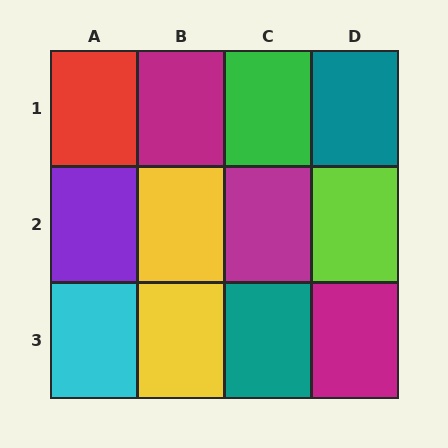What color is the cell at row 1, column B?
Magenta.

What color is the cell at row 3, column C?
Teal.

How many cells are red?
1 cell is red.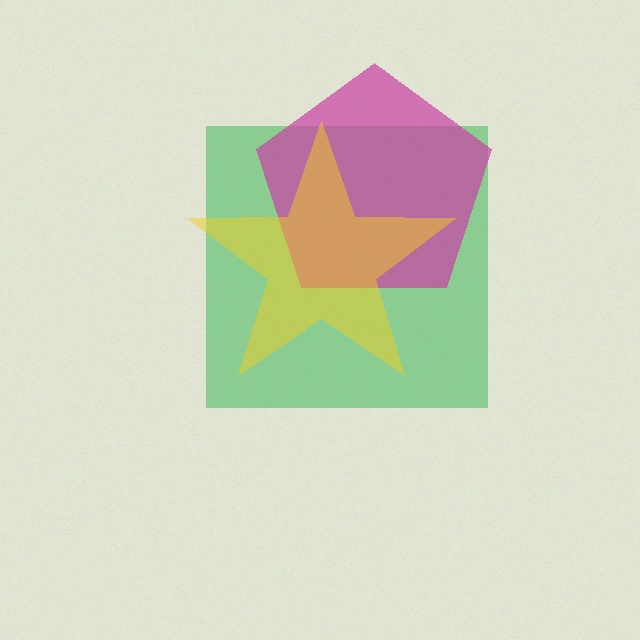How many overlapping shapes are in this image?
There are 3 overlapping shapes in the image.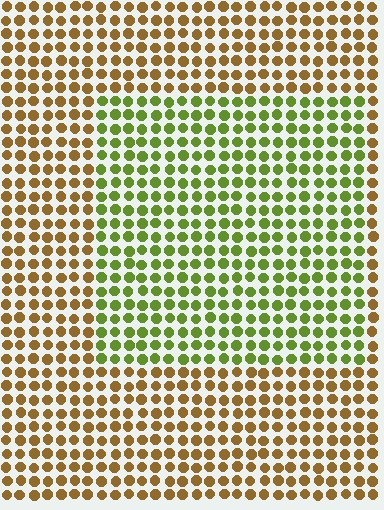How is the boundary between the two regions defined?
The boundary is defined purely by a slight shift in hue (about 51 degrees). Spacing, size, and orientation are identical on both sides.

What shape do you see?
I see a rectangle.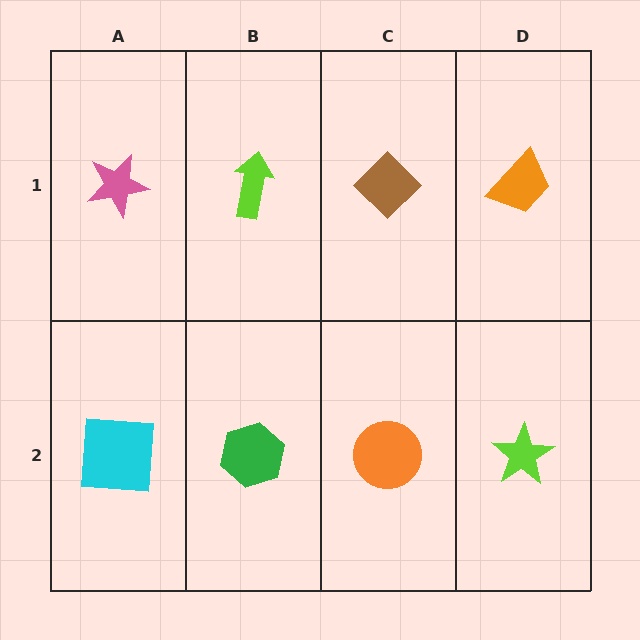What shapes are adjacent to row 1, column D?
A lime star (row 2, column D), a brown diamond (row 1, column C).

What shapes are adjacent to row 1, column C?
An orange circle (row 2, column C), a lime arrow (row 1, column B), an orange trapezoid (row 1, column D).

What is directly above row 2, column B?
A lime arrow.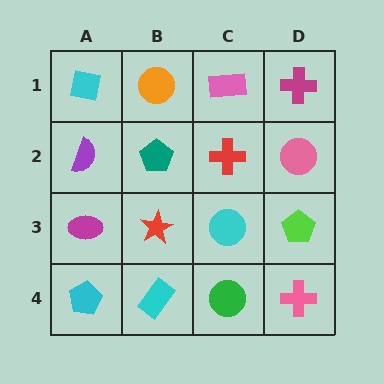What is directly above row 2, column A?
A cyan square.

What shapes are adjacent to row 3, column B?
A teal pentagon (row 2, column B), a cyan rectangle (row 4, column B), a magenta ellipse (row 3, column A), a cyan circle (row 3, column C).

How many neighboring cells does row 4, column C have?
3.